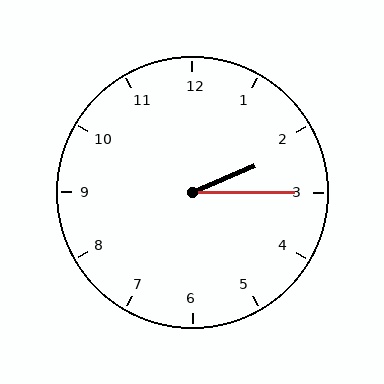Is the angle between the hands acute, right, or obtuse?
It is acute.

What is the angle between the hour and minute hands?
Approximately 22 degrees.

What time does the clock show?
2:15.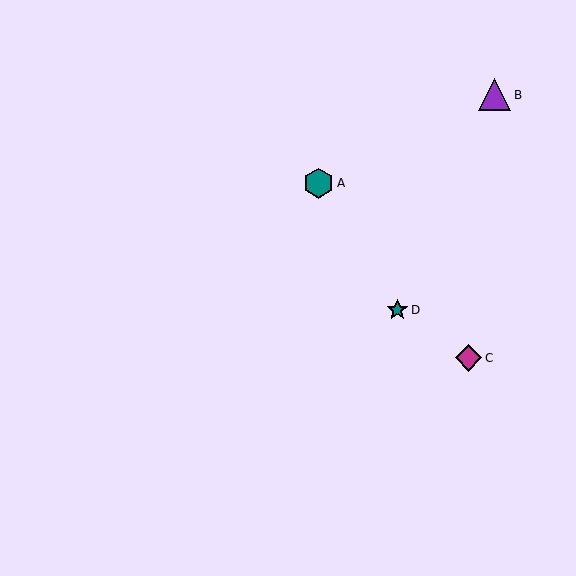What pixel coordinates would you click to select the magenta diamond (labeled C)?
Click at (468, 358) to select the magenta diamond C.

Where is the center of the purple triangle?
The center of the purple triangle is at (495, 95).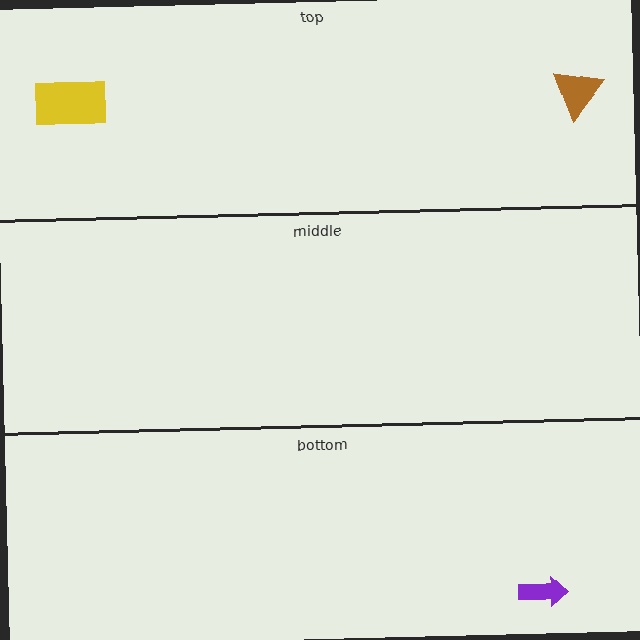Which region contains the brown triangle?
The top region.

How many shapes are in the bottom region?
1.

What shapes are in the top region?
The yellow rectangle, the brown triangle.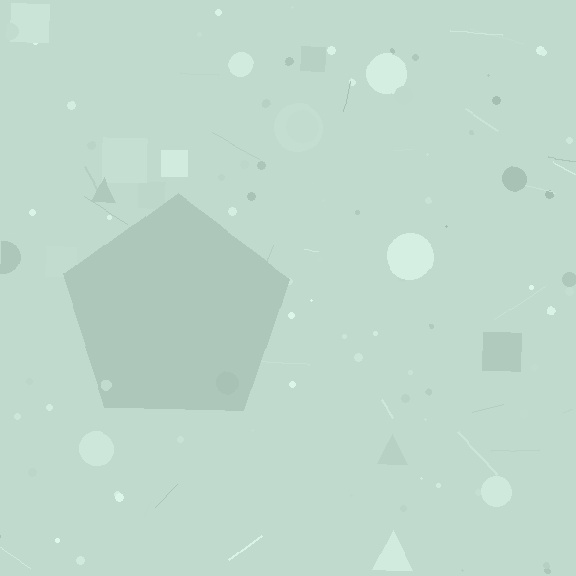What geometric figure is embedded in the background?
A pentagon is embedded in the background.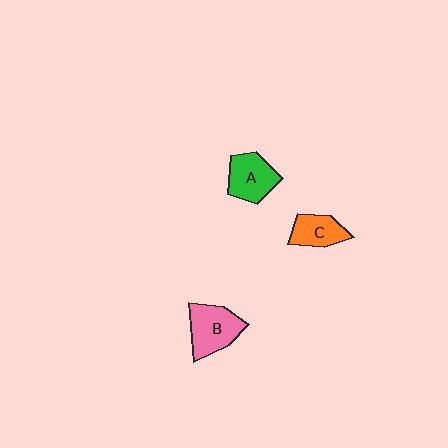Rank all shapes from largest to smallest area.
From largest to smallest: B (pink), A (green), C (orange).